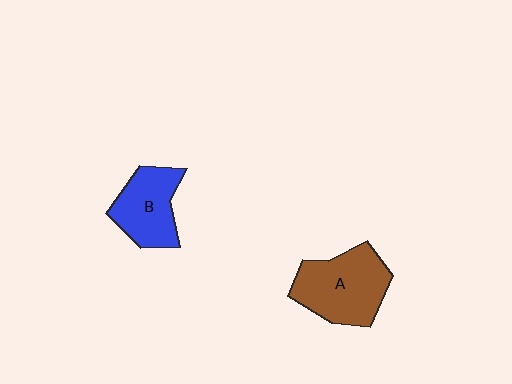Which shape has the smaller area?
Shape B (blue).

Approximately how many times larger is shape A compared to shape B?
Approximately 1.3 times.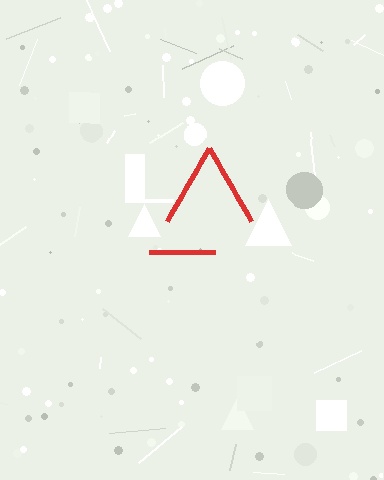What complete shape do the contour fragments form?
The contour fragments form a triangle.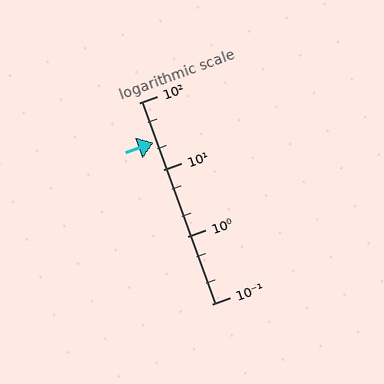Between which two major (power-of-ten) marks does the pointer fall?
The pointer is between 10 and 100.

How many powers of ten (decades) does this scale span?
The scale spans 3 decades, from 0.1 to 100.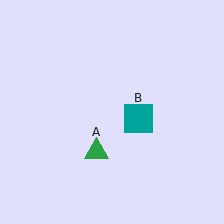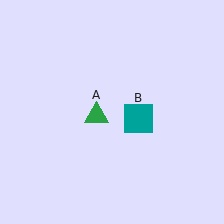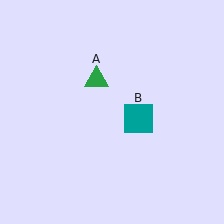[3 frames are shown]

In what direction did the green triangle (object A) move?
The green triangle (object A) moved up.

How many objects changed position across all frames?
1 object changed position: green triangle (object A).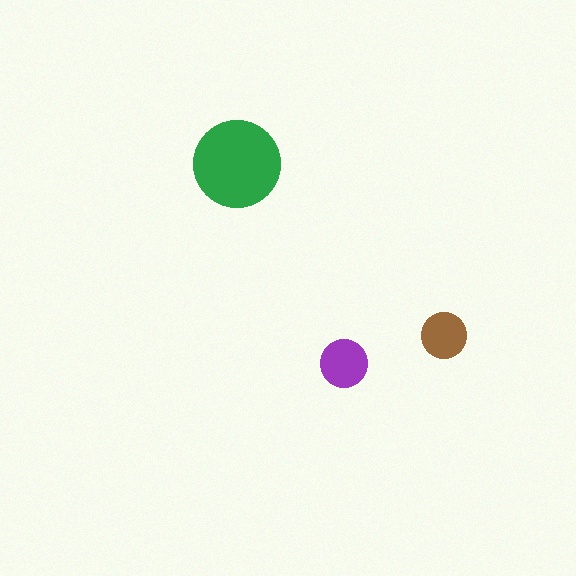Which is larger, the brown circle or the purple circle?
The purple one.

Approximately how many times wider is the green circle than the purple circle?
About 2 times wider.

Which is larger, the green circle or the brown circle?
The green one.